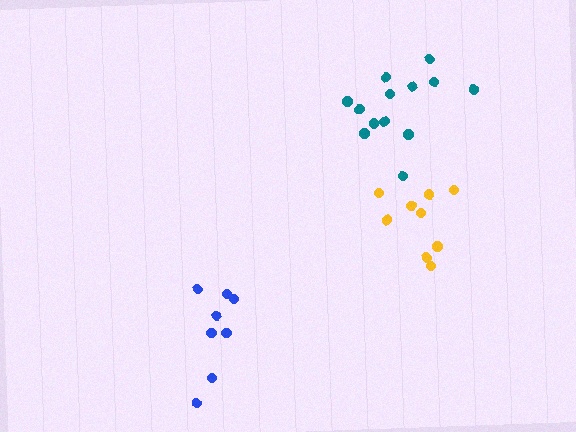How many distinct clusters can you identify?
There are 3 distinct clusters.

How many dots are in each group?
Group 1: 13 dots, Group 2: 8 dots, Group 3: 9 dots (30 total).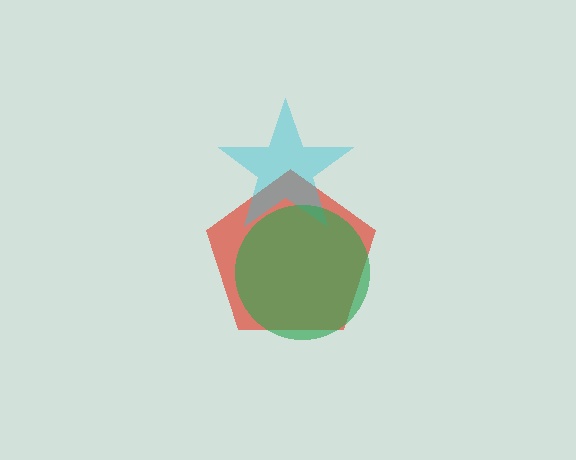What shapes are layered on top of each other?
The layered shapes are: a red pentagon, a cyan star, a green circle.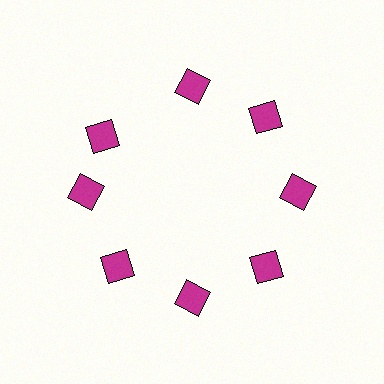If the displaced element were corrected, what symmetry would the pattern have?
It would have 8-fold rotational symmetry — the pattern would map onto itself every 45 degrees.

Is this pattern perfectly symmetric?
No. The 8 magenta squares are arranged in a ring, but one element near the 10 o'clock position is rotated out of alignment along the ring, breaking the 8-fold rotational symmetry.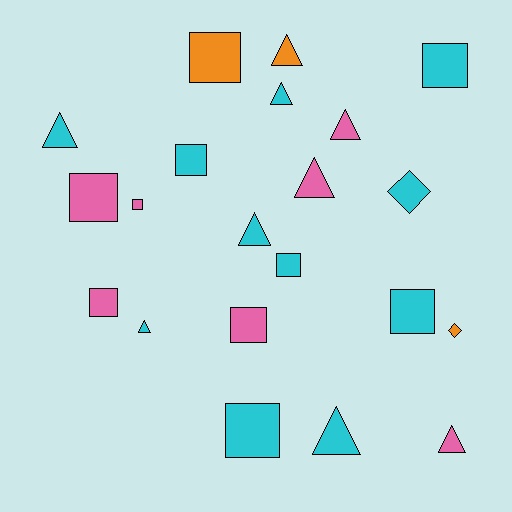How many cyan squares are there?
There are 5 cyan squares.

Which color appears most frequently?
Cyan, with 11 objects.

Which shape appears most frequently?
Square, with 10 objects.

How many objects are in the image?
There are 21 objects.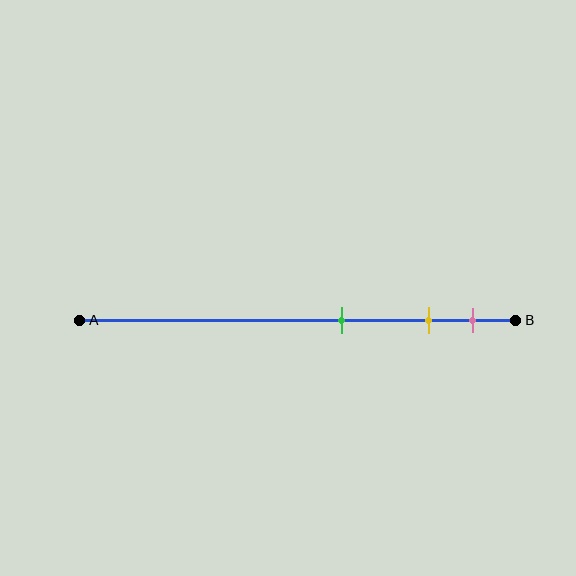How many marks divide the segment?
There are 3 marks dividing the segment.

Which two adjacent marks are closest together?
The yellow and pink marks are the closest adjacent pair.